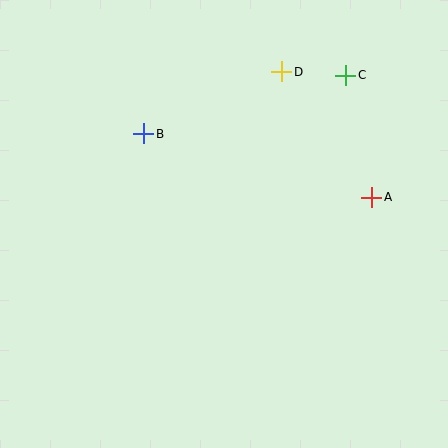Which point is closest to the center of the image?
Point B at (144, 134) is closest to the center.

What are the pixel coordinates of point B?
Point B is at (144, 134).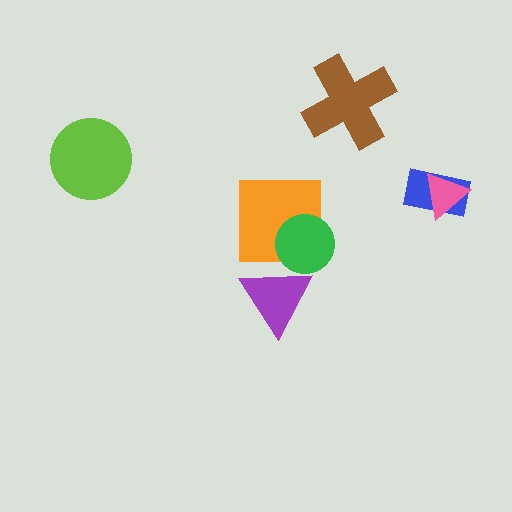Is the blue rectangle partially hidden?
Yes, it is partially covered by another shape.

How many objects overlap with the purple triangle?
1 object overlaps with the purple triangle.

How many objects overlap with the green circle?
2 objects overlap with the green circle.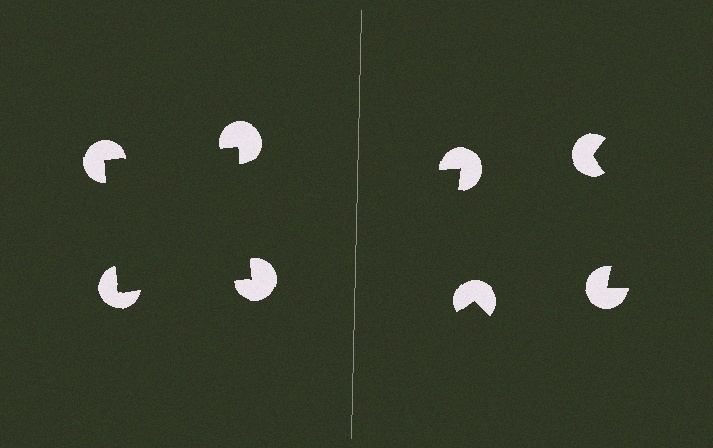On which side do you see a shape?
An illusory square appears on the left side. On the right side the wedge cuts are rotated, so no coherent shape forms.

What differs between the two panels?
The pac-man discs are positioned identically on both sides; only the wedge orientations differ. On the left they align to a square; on the right they are misaligned.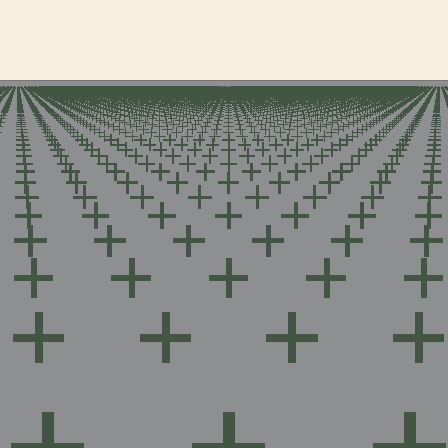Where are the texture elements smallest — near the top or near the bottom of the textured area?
Near the top.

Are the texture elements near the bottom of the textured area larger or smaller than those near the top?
Larger. Near the bottom, elements are closer to the viewer and appear at a bigger on-screen size.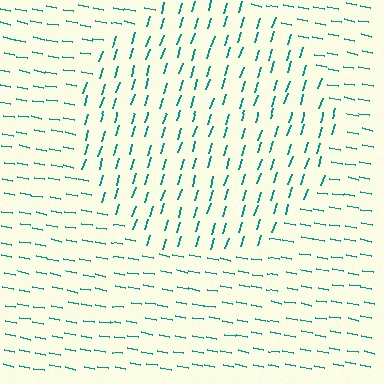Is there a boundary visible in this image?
Yes, there is a texture boundary formed by a change in line orientation.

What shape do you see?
I see a circle.